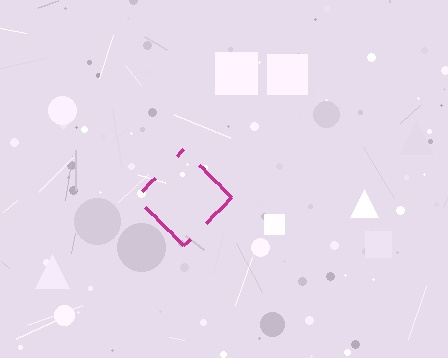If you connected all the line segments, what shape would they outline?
They would outline a diamond.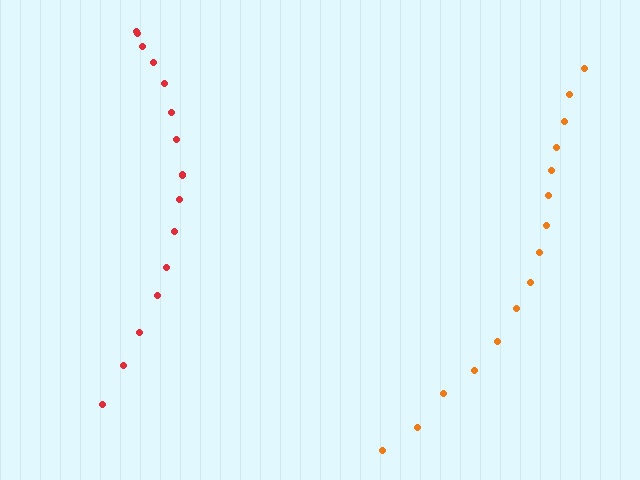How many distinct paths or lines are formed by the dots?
There are 2 distinct paths.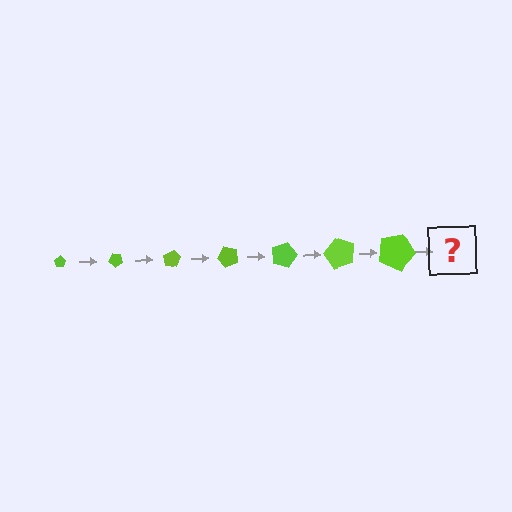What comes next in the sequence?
The next element should be a pentagon, larger than the previous one and rotated 280 degrees from the start.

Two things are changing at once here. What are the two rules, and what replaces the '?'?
The two rules are that the pentagon grows larger each step and it rotates 40 degrees each step. The '?' should be a pentagon, larger than the previous one and rotated 280 degrees from the start.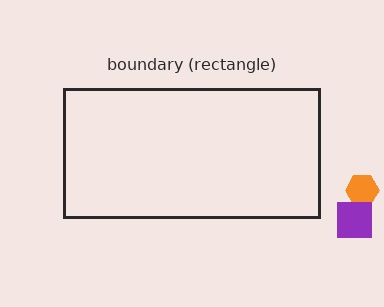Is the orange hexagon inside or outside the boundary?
Outside.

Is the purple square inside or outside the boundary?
Outside.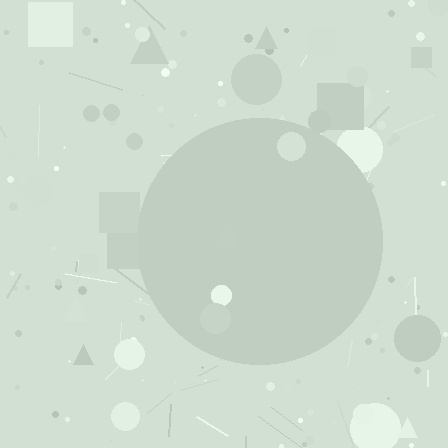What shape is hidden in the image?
A circle is hidden in the image.